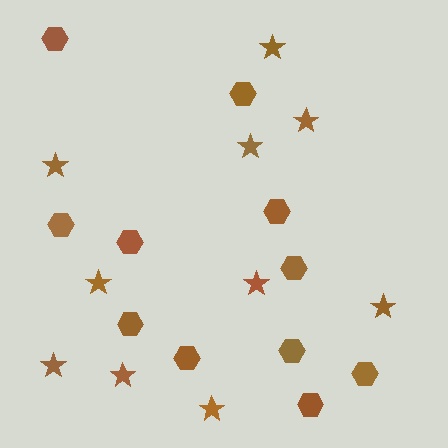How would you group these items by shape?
There are 2 groups: one group of stars (10) and one group of hexagons (11).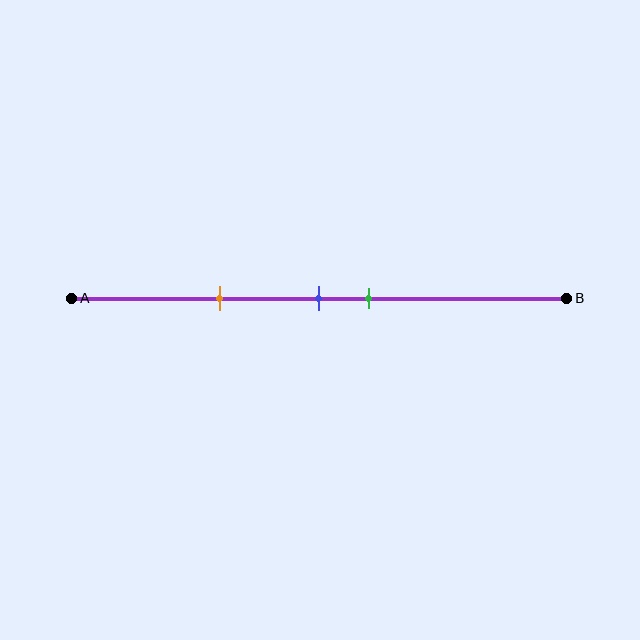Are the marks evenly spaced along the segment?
No, the marks are not evenly spaced.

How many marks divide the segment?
There are 3 marks dividing the segment.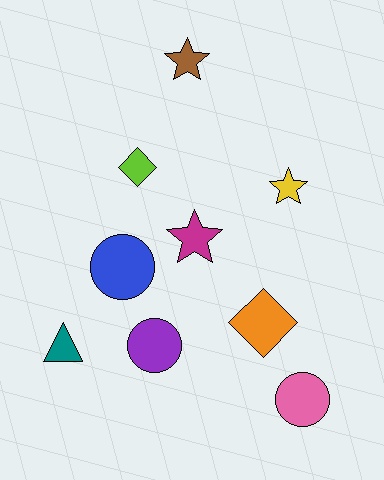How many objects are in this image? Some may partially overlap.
There are 9 objects.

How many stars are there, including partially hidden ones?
There are 3 stars.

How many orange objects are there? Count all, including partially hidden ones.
There is 1 orange object.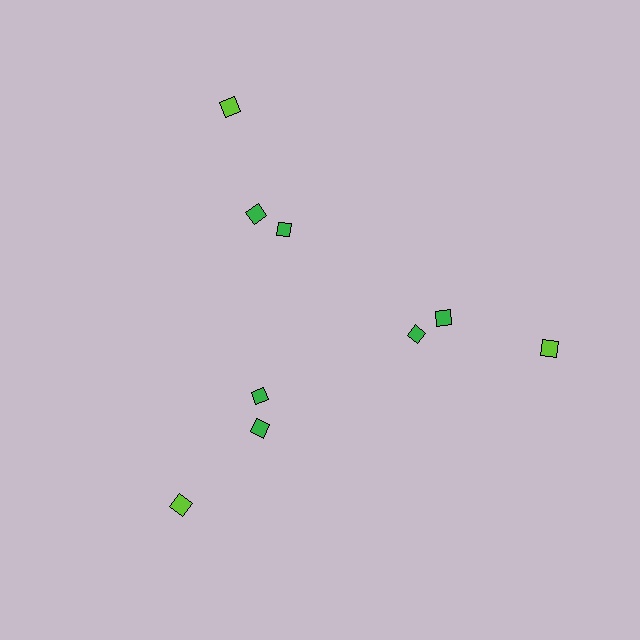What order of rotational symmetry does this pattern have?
This pattern has 3-fold rotational symmetry.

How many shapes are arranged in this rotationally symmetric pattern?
There are 9 shapes, arranged in 3 groups of 3.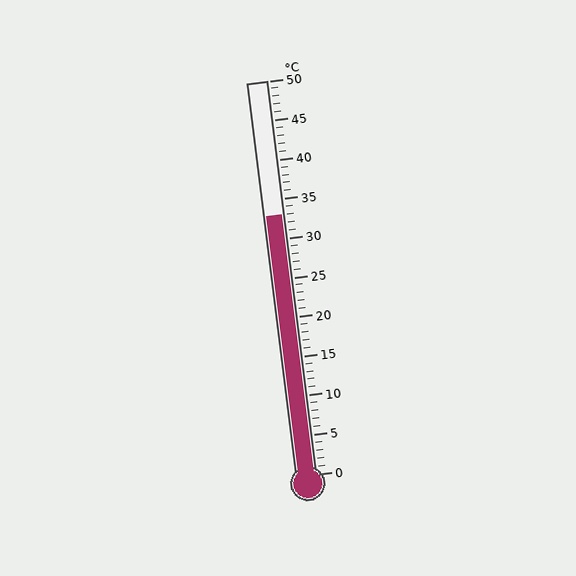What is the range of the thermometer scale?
The thermometer scale ranges from 0°C to 50°C.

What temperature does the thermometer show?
The thermometer shows approximately 33°C.